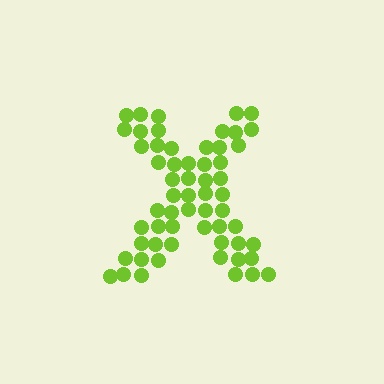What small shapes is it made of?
It is made of small circles.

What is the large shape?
The large shape is the letter X.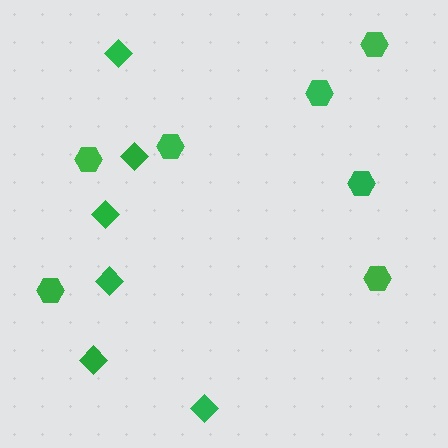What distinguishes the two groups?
There are 2 groups: one group of diamonds (6) and one group of hexagons (7).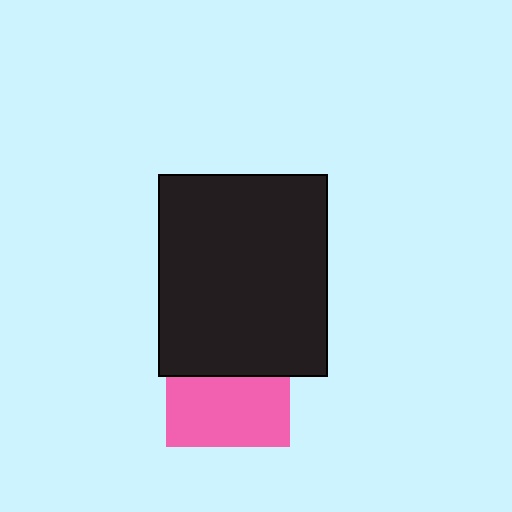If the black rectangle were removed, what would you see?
You would see the complete pink square.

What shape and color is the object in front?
The object in front is a black rectangle.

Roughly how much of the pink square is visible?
About half of it is visible (roughly 56%).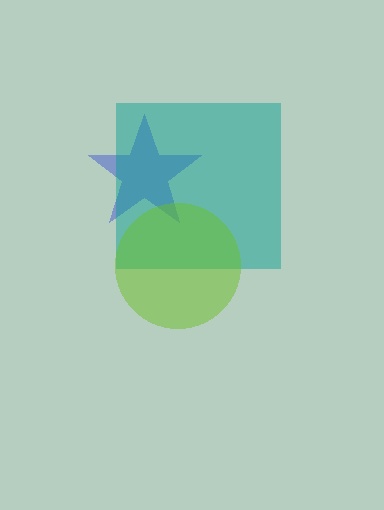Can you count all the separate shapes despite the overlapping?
Yes, there are 3 separate shapes.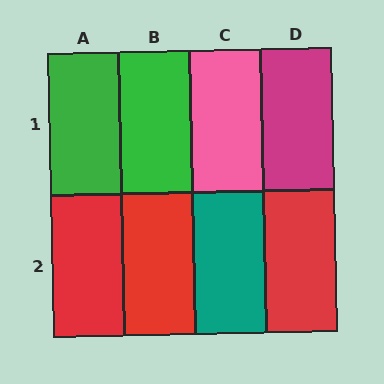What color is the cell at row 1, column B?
Green.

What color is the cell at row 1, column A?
Green.